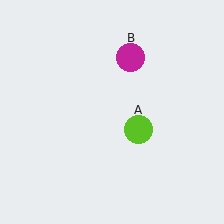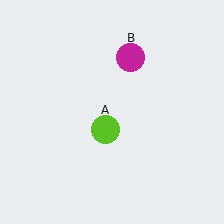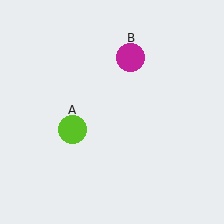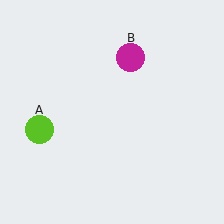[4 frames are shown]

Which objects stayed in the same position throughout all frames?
Magenta circle (object B) remained stationary.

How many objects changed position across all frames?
1 object changed position: lime circle (object A).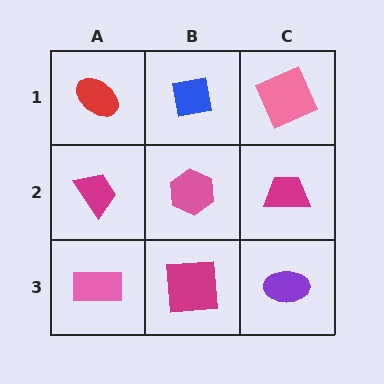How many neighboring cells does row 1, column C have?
2.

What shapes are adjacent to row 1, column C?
A magenta trapezoid (row 2, column C), a blue square (row 1, column B).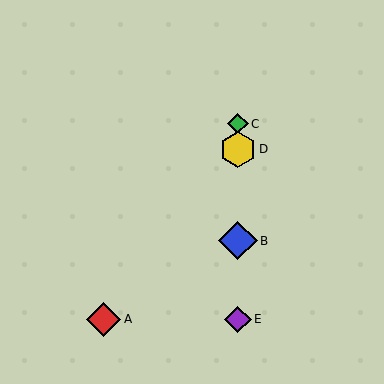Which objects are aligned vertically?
Objects B, C, D, E are aligned vertically.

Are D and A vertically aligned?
No, D is at x≈238 and A is at x≈104.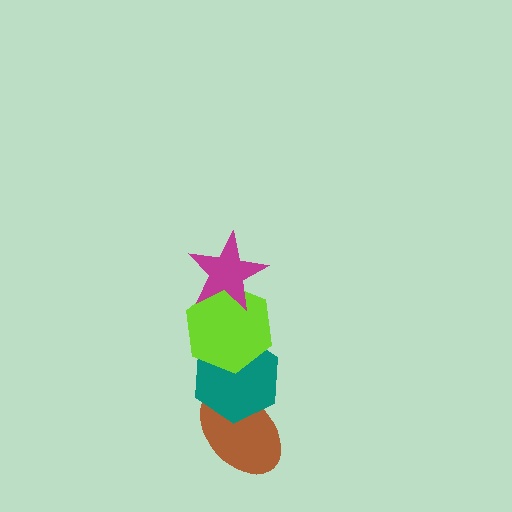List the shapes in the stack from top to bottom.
From top to bottom: the magenta star, the lime hexagon, the teal hexagon, the brown ellipse.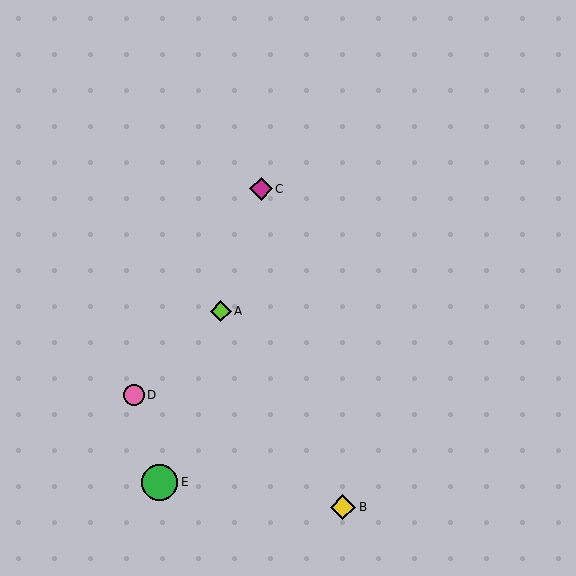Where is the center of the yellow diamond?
The center of the yellow diamond is at (343, 507).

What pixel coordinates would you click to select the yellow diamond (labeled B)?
Click at (343, 507) to select the yellow diamond B.